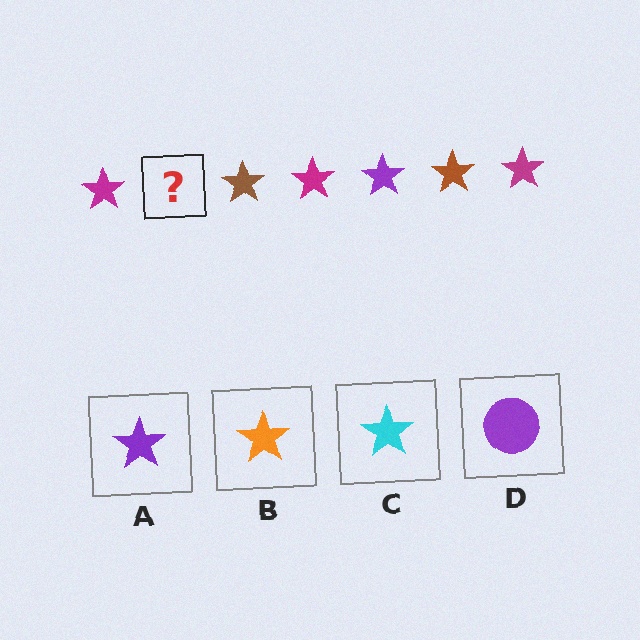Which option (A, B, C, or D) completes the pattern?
A.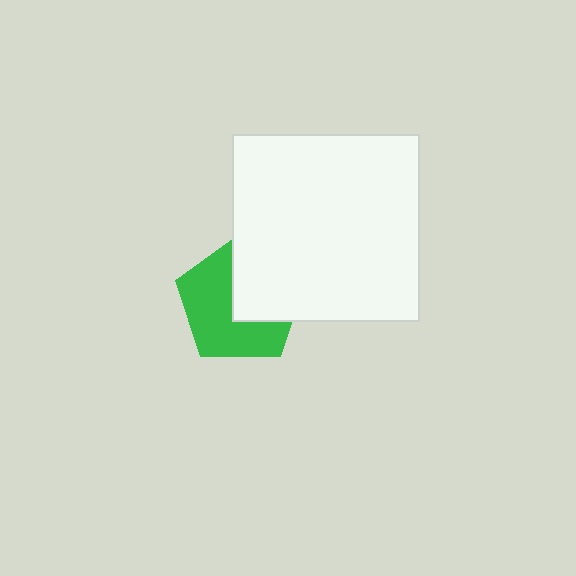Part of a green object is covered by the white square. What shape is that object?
It is a pentagon.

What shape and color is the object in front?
The object in front is a white square.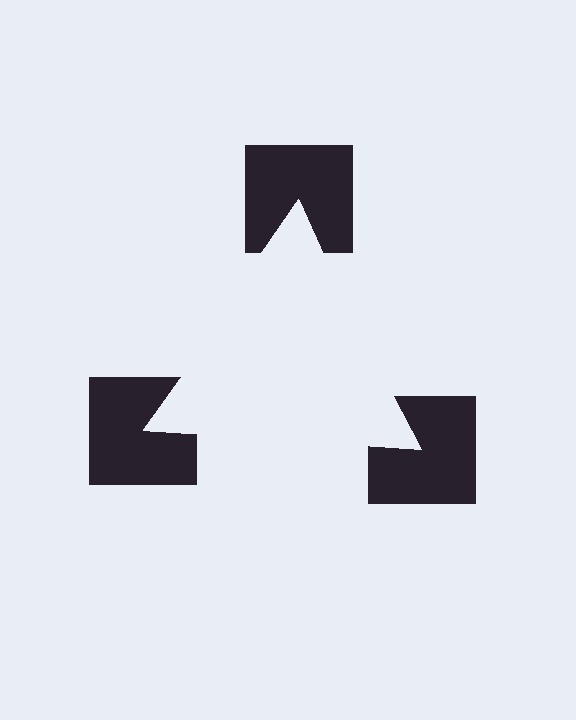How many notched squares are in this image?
There are 3 — one at each vertex of the illusory triangle.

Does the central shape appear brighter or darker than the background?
It typically appears slightly brighter than the background, even though no actual brightness change is drawn.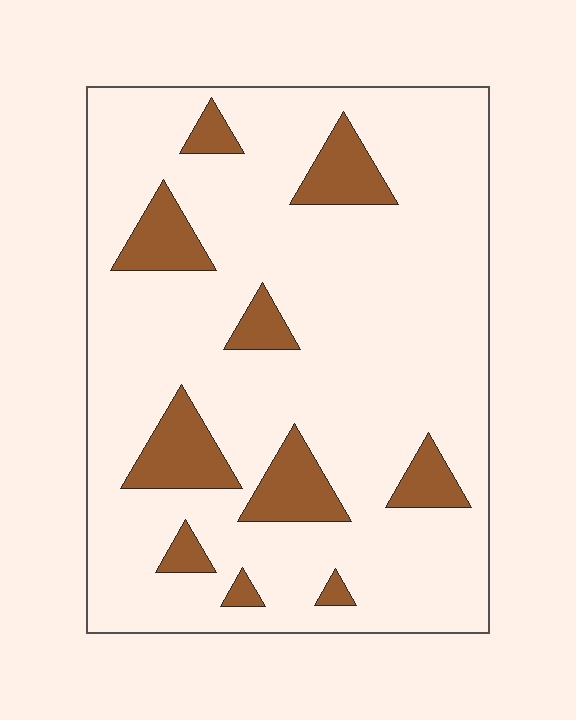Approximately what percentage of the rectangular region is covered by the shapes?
Approximately 15%.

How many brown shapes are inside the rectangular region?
10.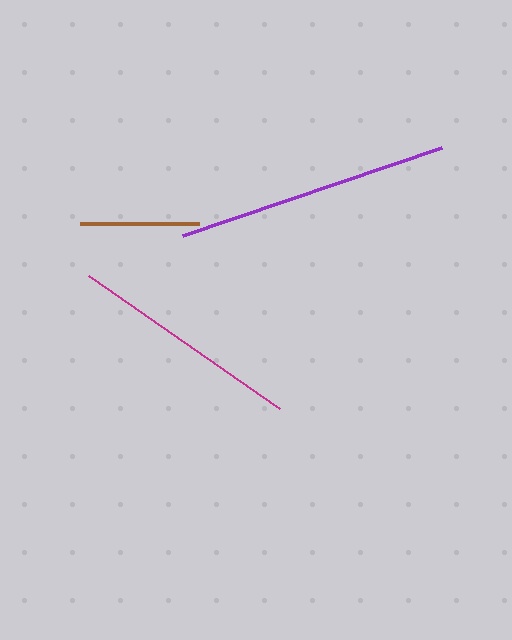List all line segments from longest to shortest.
From longest to shortest: purple, magenta, brown.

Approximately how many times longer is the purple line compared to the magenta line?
The purple line is approximately 1.2 times the length of the magenta line.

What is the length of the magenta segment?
The magenta segment is approximately 233 pixels long.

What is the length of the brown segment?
The brown segment is approximately 119 pixels long.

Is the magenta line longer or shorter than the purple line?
The purple line is longer than the magenta line.